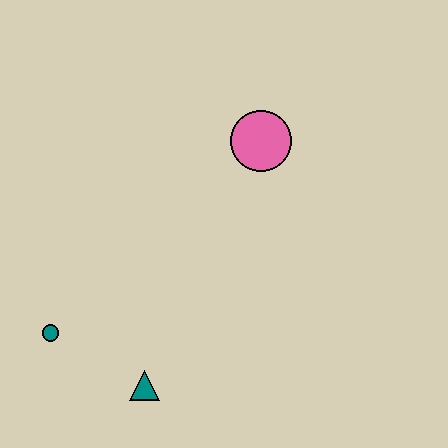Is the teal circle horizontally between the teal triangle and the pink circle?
No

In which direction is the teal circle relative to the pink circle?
The teal circle is to the left of the pink circle.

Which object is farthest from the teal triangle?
The pink circle is farthest from the teal triangle.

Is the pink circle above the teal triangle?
Yes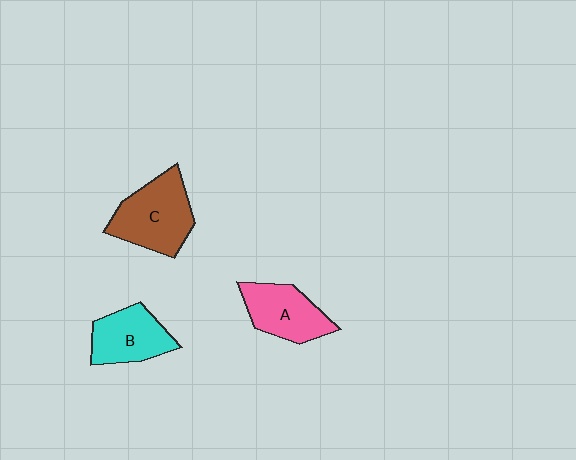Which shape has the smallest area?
Shape B (cyan).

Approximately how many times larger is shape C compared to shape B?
Approximately 1.3 times.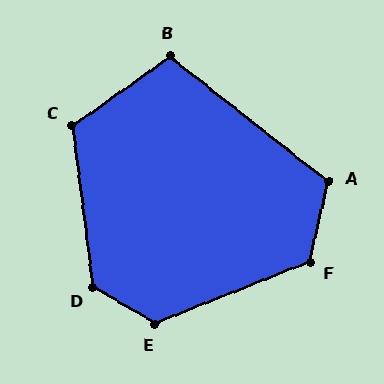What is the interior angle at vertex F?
Approximately 125 degrees (obtuse).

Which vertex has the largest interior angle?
D, at approximately 128 degrees.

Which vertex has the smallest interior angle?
B, at approximately 107 degrees.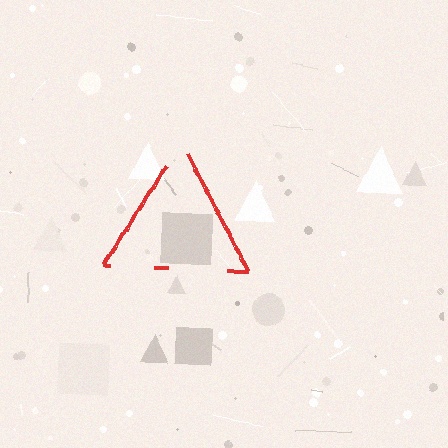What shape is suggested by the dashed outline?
The dashed outline suggests a triangle.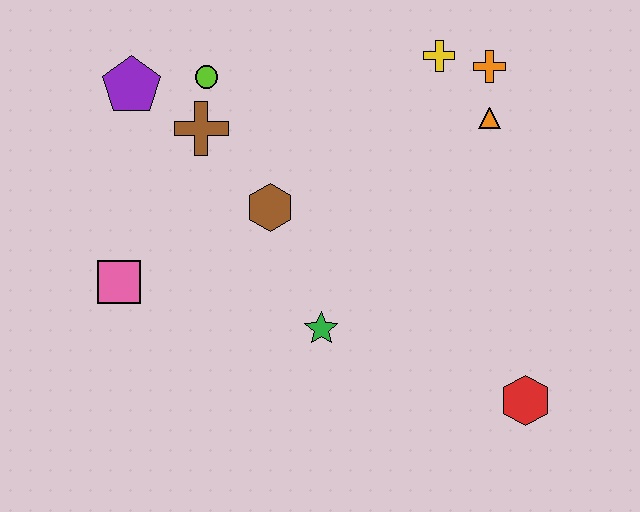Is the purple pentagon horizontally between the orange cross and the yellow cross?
No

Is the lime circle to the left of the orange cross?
Yes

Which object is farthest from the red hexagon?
The purple pentagon is farthest from the red hexagon.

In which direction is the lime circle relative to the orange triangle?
The lime circle is to the left of the orange triangle.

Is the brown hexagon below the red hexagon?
No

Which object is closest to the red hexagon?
The green star is closest to the red hexagon.